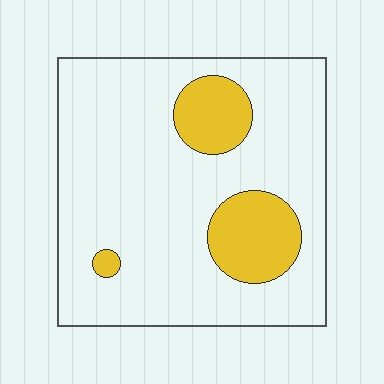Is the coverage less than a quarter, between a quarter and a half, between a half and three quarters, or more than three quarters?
Less than a quarter.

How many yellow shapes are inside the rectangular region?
3.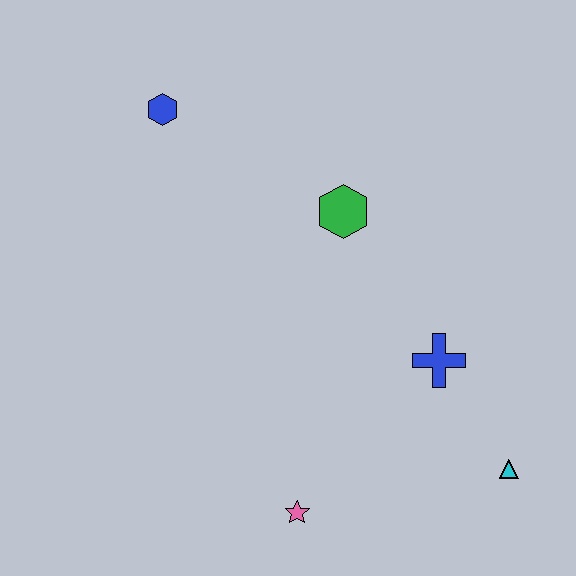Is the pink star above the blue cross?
No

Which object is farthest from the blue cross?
The blue hexagon is farthest from the blue cross.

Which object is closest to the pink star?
The blue cross is closest to the pink star.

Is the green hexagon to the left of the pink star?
No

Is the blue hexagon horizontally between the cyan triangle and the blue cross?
No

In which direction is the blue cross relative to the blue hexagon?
The blue cross is to the right of the blue hexagon.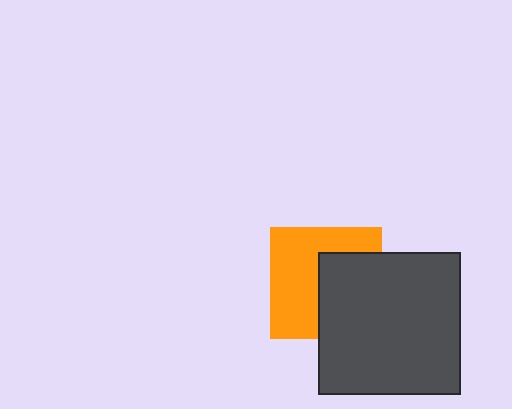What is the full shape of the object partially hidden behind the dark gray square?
The partially hidden object is an orange square.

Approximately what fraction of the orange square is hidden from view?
Roughly 45% of the orange square is hidden behind the dark gray square.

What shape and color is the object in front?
The object in front is a dark gray square.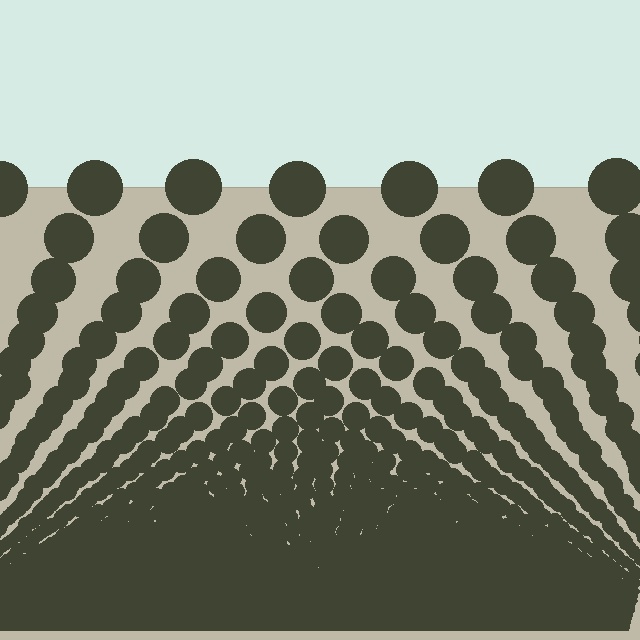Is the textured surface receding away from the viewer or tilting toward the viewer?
The surface appears to tilt toward the viewer. Texture elements get larger and sparser toward the top.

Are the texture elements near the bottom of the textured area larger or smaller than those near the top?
Smaller. The gradient is inverted — elements near the bottom are smaller and denser.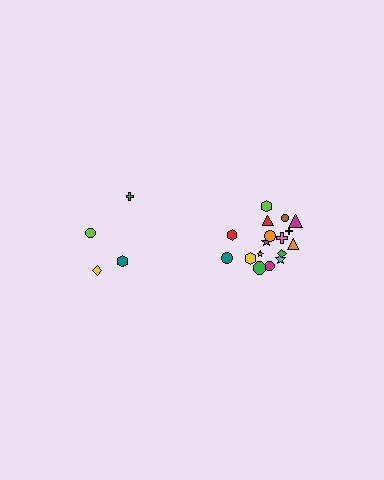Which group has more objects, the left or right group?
The right group.